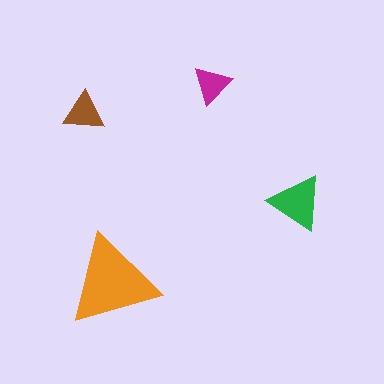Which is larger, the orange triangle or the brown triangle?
The orange one.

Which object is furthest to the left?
The brown triangle is leftmost.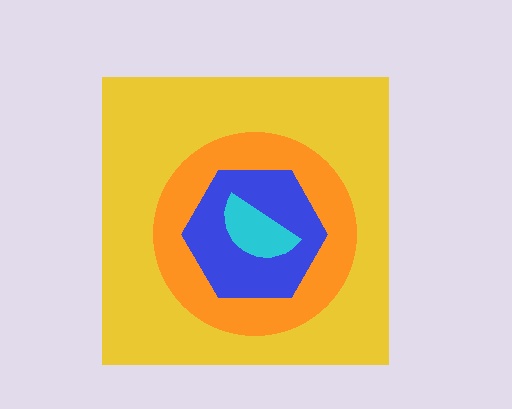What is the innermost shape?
The cyan semicircle.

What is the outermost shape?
The yellow square.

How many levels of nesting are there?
4.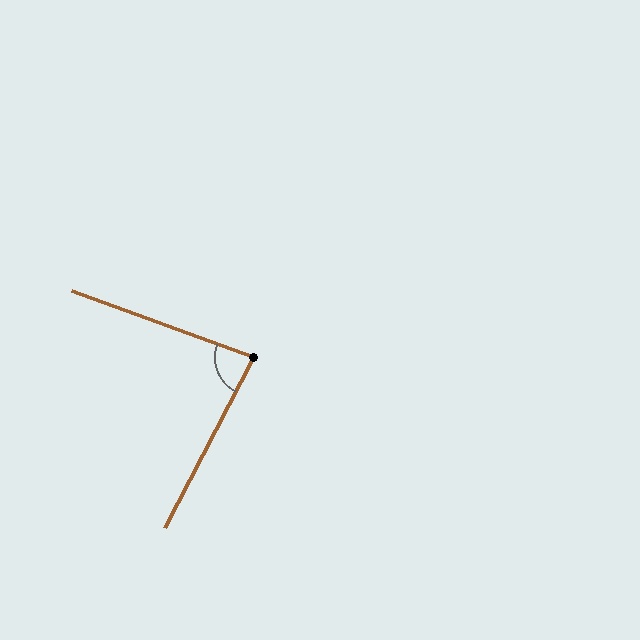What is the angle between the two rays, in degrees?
Approximately 82 degrees.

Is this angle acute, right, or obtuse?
It is acute.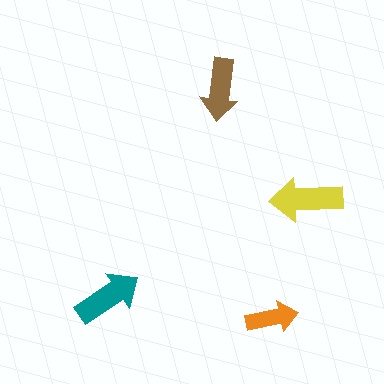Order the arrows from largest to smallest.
the yellow one, the teal one, the brown one, the orange one.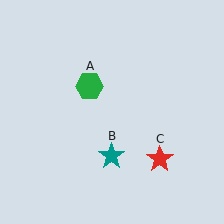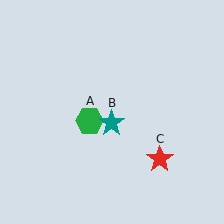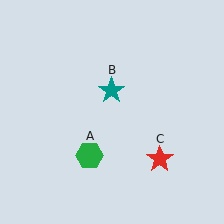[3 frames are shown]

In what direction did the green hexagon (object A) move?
The green hexagon (object A) moved down.